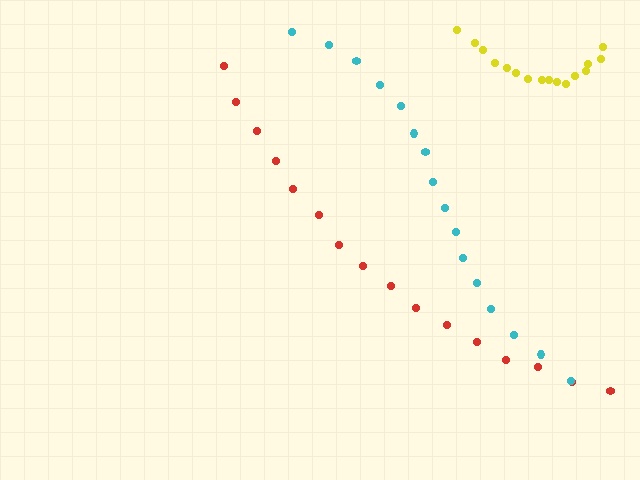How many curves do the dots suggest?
There are 3 distinct paths.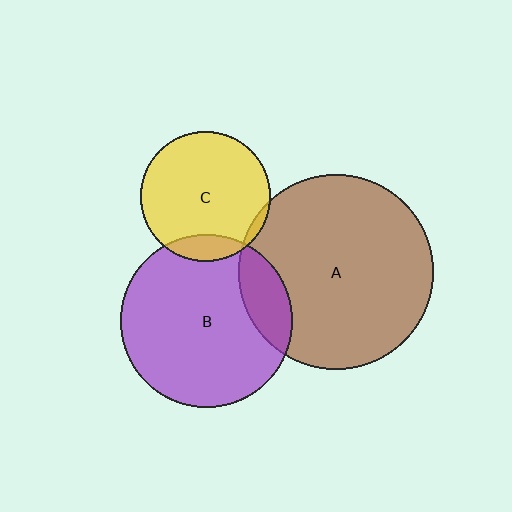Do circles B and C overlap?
Yes.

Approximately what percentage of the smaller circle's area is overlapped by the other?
Approximately 10%.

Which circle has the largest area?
Circle A (brown).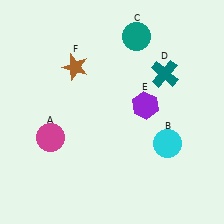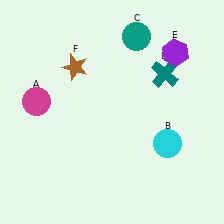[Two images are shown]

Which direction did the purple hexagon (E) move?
The purple hexagon (E) moved up.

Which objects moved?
The objects that moved are: the magenta circle (A), the purple hexagon (E).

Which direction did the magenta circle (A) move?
The magenta circle (A) moved up.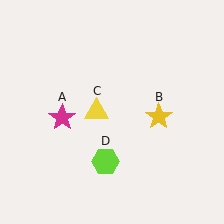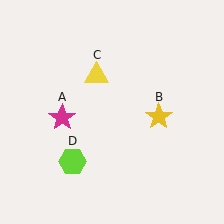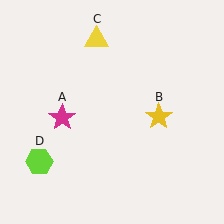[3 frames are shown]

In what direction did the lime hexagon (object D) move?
The lime hexagon (object D) moved left.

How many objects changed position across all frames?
2 objects changed position: yellow triangle (object C), lime hexagon (object D).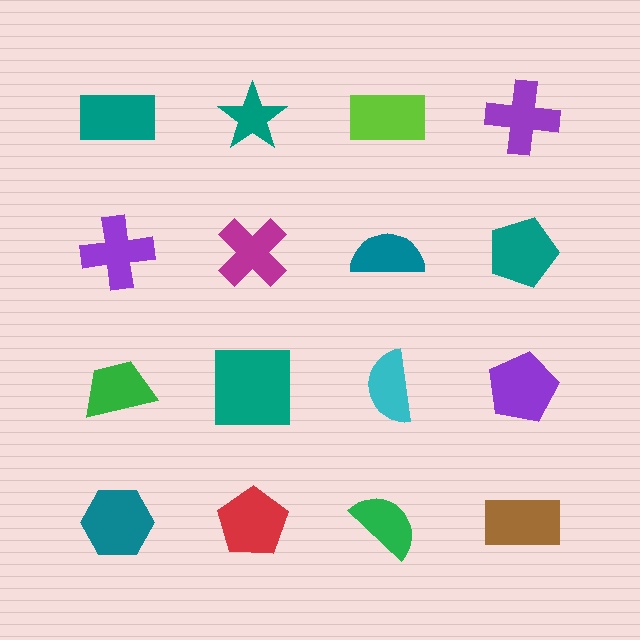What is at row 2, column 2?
A magenta cross.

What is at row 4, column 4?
A brown rectangle.